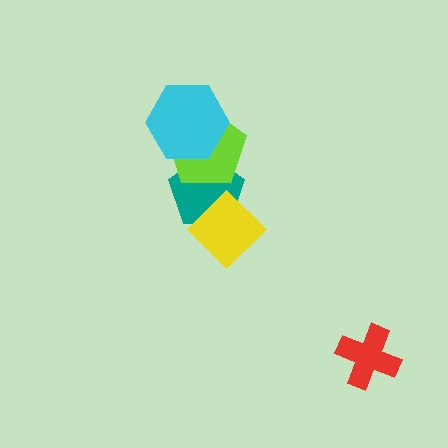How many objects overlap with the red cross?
0 objects overlap with the red cross.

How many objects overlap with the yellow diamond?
1 object overlaps with the yellow diamond.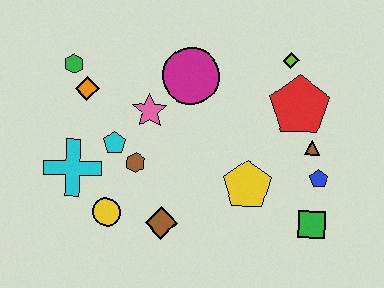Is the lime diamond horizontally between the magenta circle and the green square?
Yes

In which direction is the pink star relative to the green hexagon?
The pink star is to the right of the green hexagon.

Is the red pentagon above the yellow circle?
Yes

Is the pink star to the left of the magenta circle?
Yes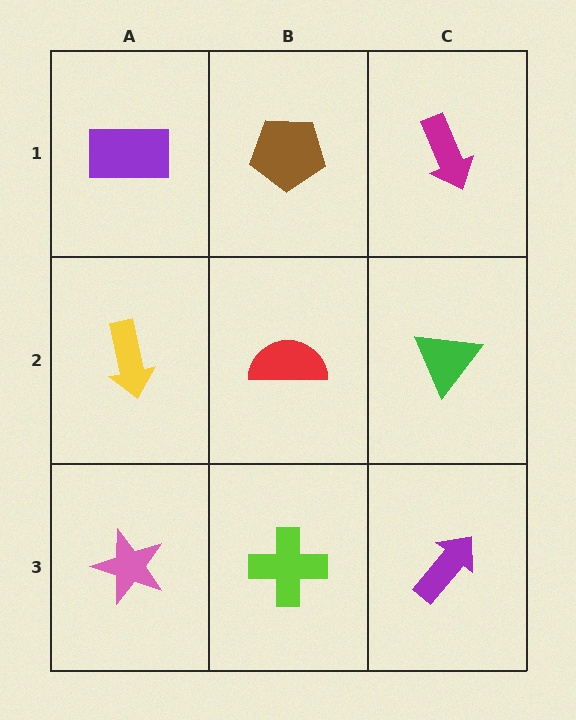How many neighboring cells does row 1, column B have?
3.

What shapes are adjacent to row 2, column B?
A brown pentagon (row 1, column B), a lime cross (row 3, column B), a yellow arrow (row 2, column A), a green triangle (row 2, column C).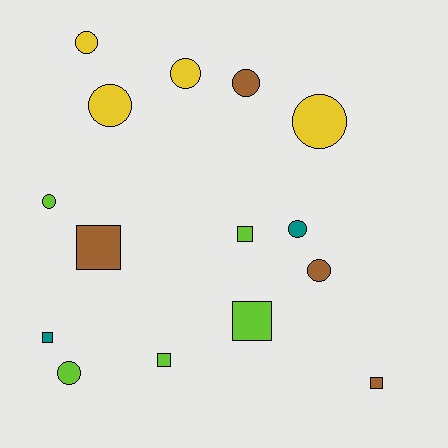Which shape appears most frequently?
Circle, with 9 objects.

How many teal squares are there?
There is 1 teal square.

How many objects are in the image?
There are 15 objects.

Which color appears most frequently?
Lime, with 5 objects.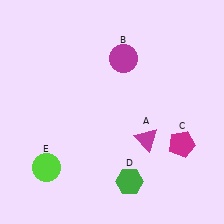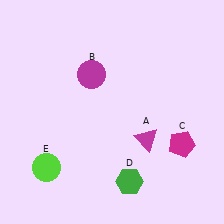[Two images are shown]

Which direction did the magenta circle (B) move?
The magenta circle (B) moved left.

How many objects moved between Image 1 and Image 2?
1 object moved between the two images.